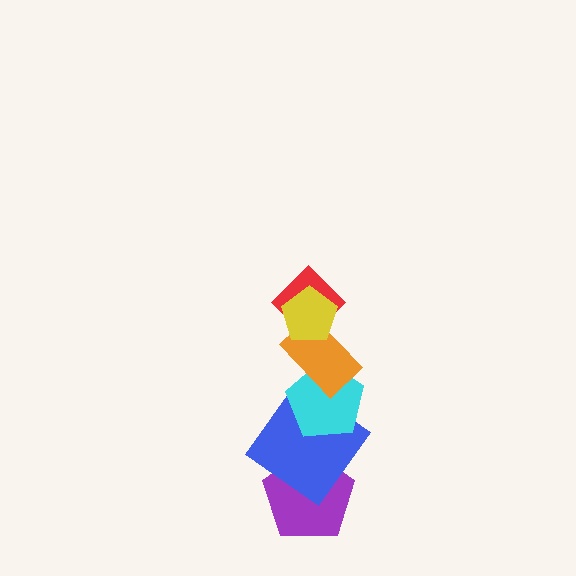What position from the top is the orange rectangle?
The orange rectangle is 3rd from the top.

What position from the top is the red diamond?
The red diamond is 2nd from the top.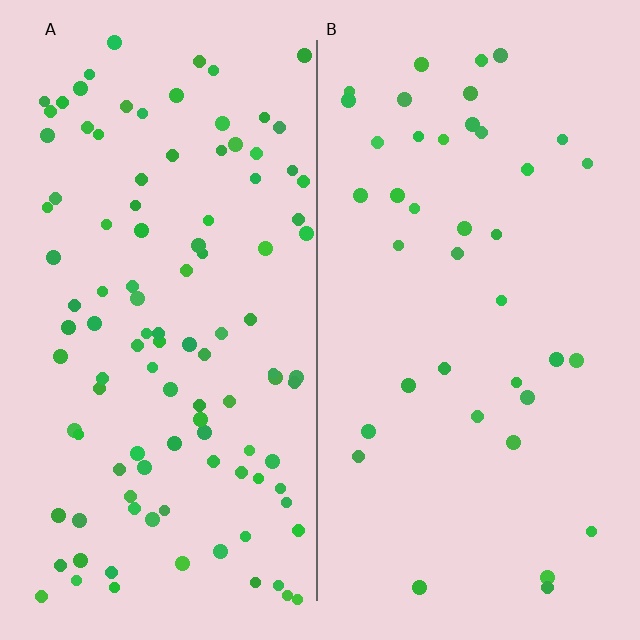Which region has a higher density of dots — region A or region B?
A (the left).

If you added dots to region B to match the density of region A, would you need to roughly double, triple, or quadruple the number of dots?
Approximately triple.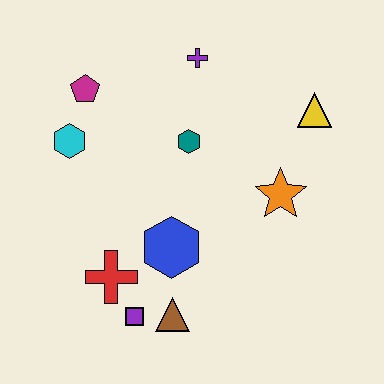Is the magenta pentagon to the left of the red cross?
Yes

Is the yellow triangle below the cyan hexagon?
No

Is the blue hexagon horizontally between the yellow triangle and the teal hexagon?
No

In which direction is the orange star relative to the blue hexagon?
The orange star is to the right of the blue hexagon.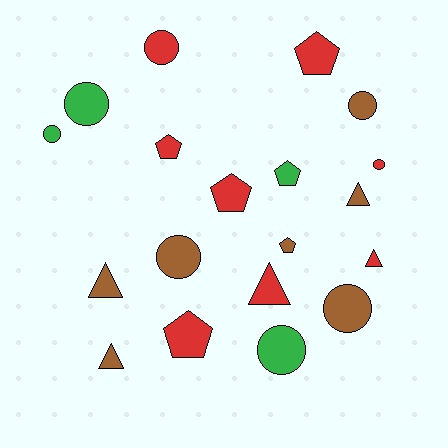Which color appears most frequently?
Red, with 8 objects.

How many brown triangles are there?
There are 3 brown triangles.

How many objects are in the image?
There are 19 objects.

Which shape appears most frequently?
Circle, with 8 objects.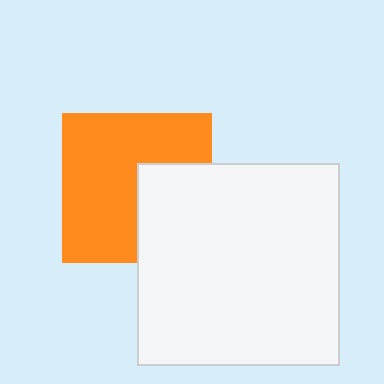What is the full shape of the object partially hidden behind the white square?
The partially hidden object is an orange square.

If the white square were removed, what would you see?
You would see the complete orange square.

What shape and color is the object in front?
The object in front is a white square.